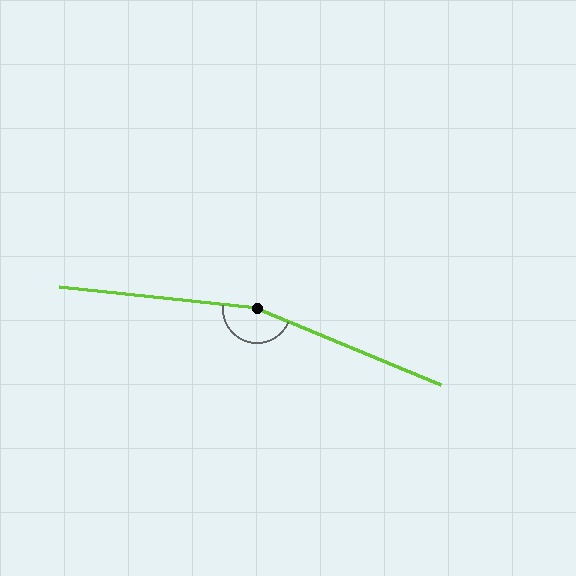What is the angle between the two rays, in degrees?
Approximately 164 degrees.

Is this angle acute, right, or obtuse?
It is obtuse.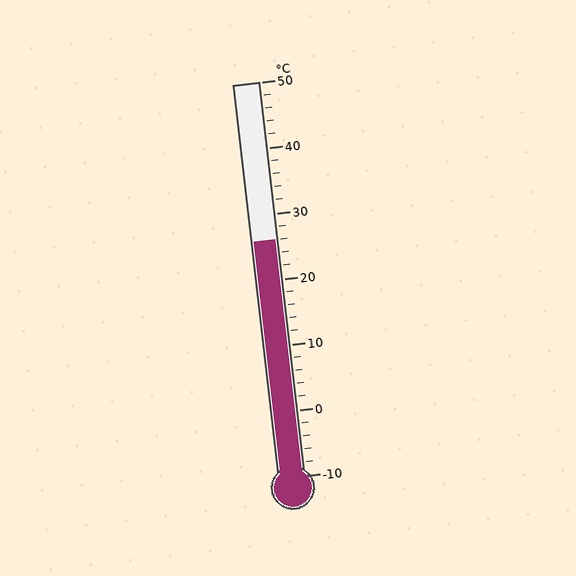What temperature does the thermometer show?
The thermometer shows approximately 26°C.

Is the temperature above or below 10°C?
The temperature is above 10°C.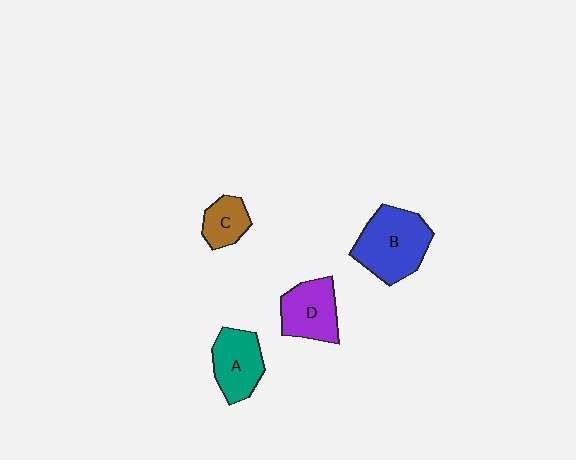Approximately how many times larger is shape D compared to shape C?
Approximately 1.6 times.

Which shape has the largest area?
Shape B (blue).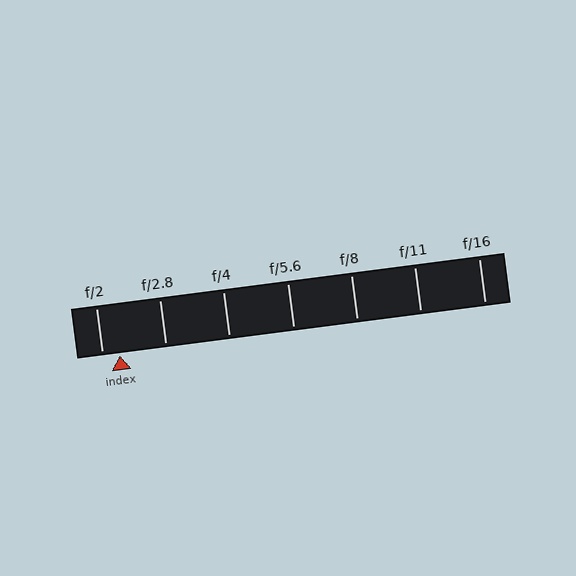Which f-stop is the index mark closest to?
The index mark is closest to f/2.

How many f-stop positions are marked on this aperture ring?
There are 7 f-stop positions marked.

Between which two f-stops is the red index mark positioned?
The index mark is between f/2 and f/2.8.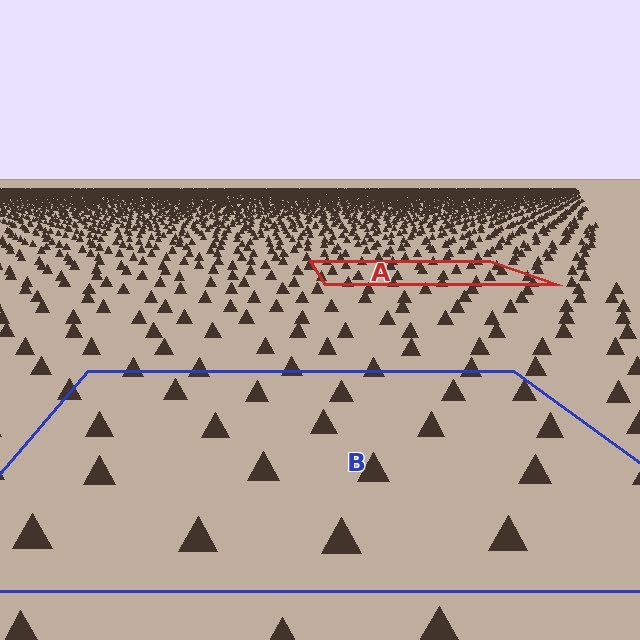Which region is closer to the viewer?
Region B is closer. The texture elements there are larger and more spread out.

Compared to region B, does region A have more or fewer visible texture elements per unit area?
Region A has more texture elements per unit area — they are packed more densely because it is farther away.